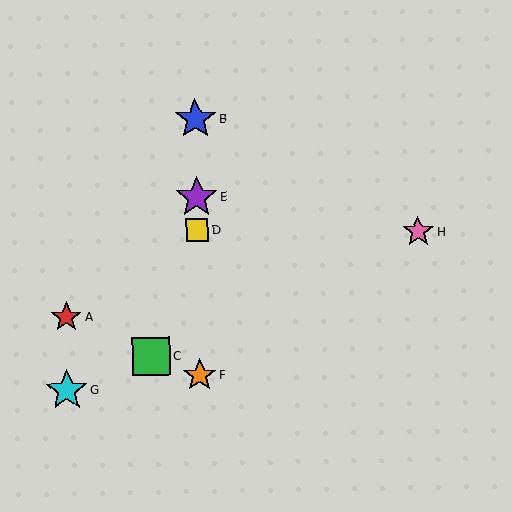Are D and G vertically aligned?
No, D is at x≈197 and G is at x≈67.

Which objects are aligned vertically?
Objects B, D, E, F are aligned vertically.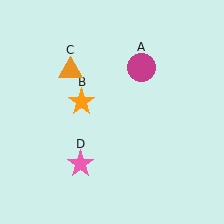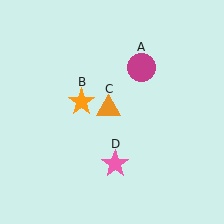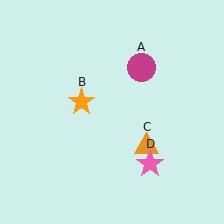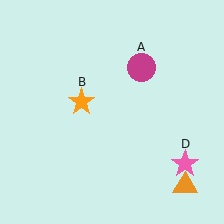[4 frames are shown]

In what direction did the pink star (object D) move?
The pink star (object D) moved right.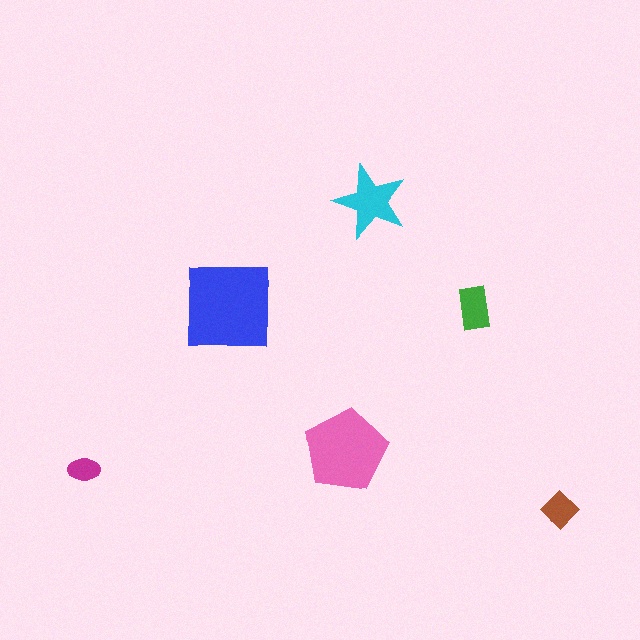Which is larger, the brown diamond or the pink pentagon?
The pink pentagon.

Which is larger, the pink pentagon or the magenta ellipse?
The pink pentagon.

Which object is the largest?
The blue square.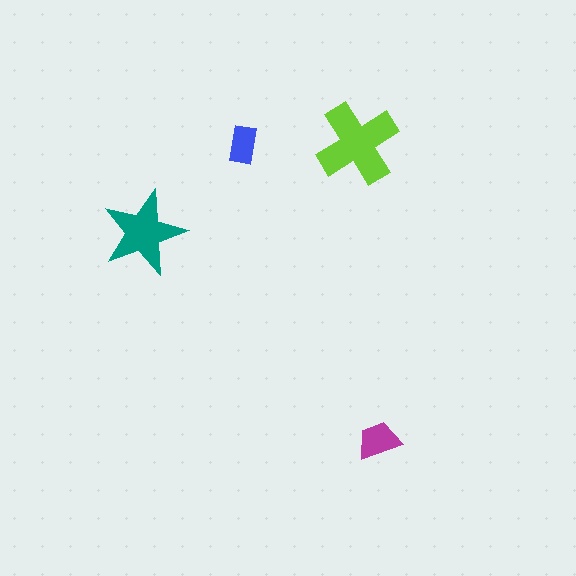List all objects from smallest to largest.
The blue rectangle, the magenta trapezoid, the teal star, the lime cross.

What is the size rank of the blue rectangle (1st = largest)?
4th.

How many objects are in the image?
There are 4 objects in the image.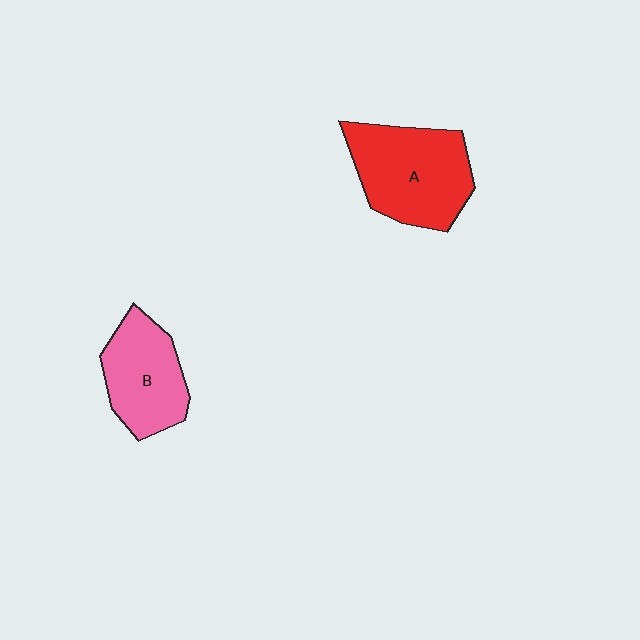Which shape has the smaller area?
Shape B (pink).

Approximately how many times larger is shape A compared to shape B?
Approximately 1.3 times.